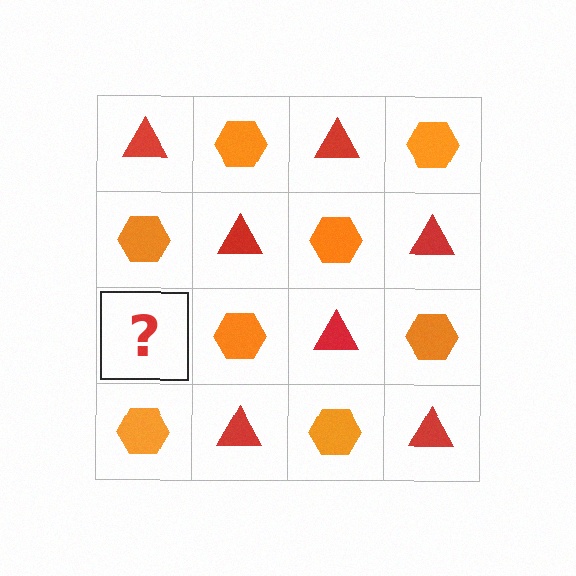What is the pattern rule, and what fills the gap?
The rule is that it alternates red triangle and orange hexagon in a checkerboard pattern. The gap should be filled with a red triangle.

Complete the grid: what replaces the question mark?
The question mark should be replaced with a red triangle.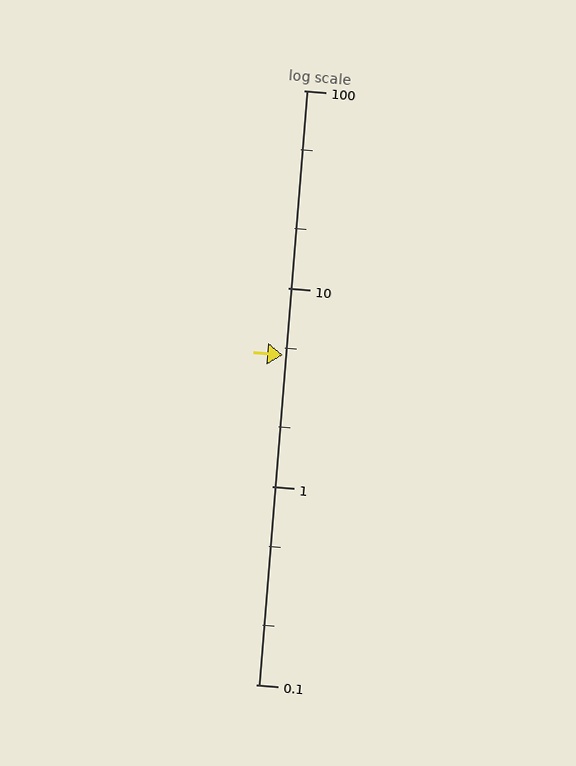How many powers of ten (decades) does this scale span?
The scale spans 3 decades, from 0.1 to 100.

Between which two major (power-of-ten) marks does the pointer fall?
The pointer is between 1 and 10.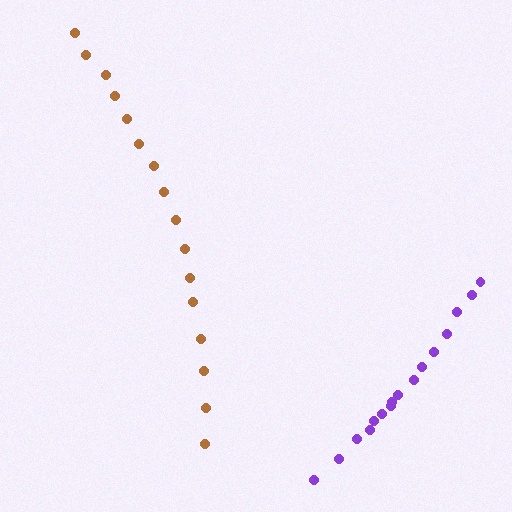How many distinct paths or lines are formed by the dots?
There are 2 distinct paths.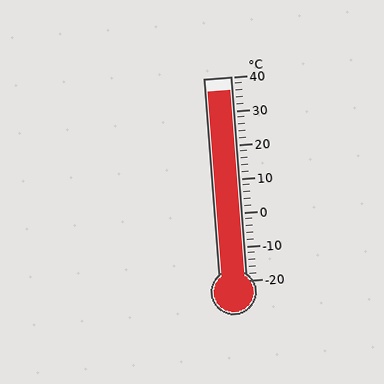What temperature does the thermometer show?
The thermometer shows approximately 36°C.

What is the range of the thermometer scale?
The thermometer scale ranges from -20°C to 40°C.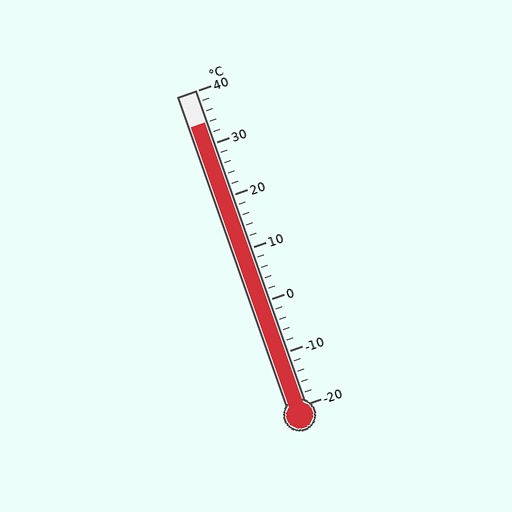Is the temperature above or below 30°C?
The temperature is above 30°C.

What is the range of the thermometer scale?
The thermometer scale ranges from -20°C to 40°C.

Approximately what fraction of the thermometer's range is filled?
The thermometer is filled to approximately 90% of its range.